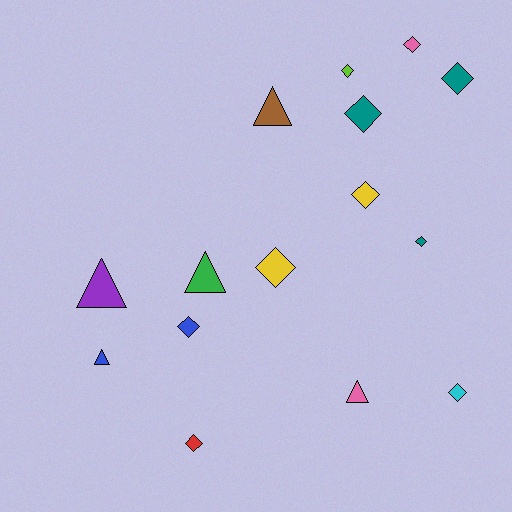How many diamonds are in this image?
There are 10 diamonds.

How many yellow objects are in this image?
There are 2 yellow objects.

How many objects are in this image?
There are 15 objects.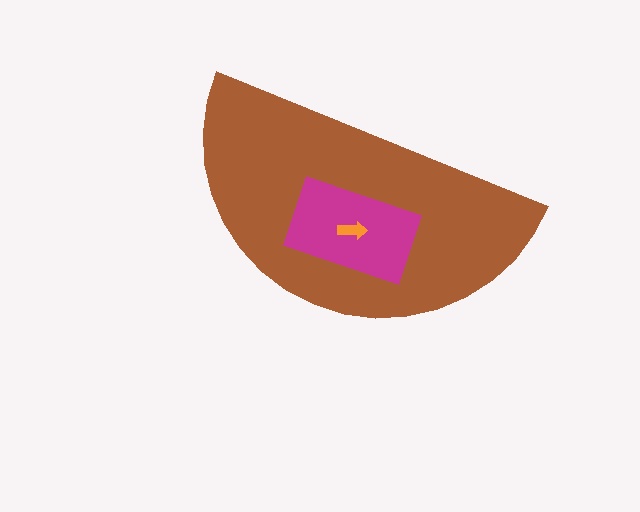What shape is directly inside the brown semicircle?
The magenta rectangle.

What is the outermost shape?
The brown semicircle.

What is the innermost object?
The orange arrow.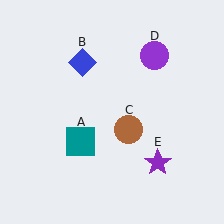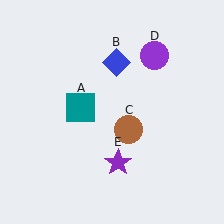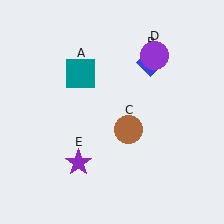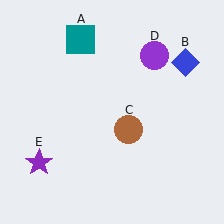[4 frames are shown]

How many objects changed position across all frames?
3 objects changed position: teal square (object A), blue diamond (object B), purple star (object E).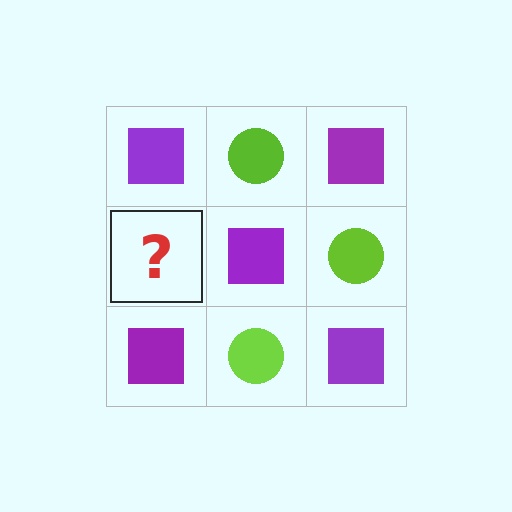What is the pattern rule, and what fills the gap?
The rule is that it alternates purple square and lime circle in a checkerboard pattern. The gap should be filled with a lime circle.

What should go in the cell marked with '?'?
The missing cell should contain a lime circle.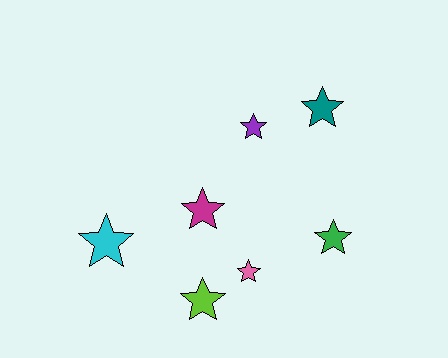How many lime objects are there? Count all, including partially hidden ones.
There is 1 lime object.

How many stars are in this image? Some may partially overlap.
There are 7 stars.